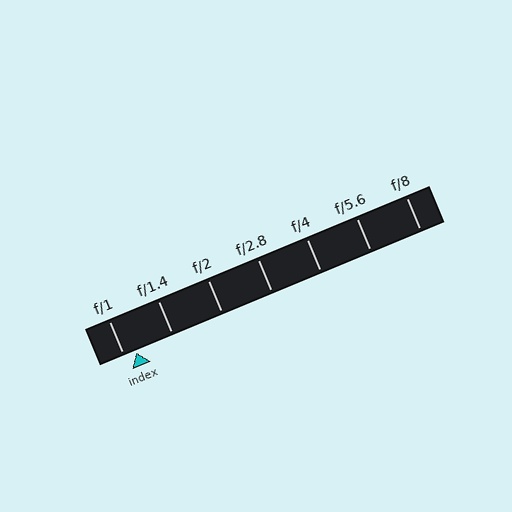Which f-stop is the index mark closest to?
The index mark is closest to f/1.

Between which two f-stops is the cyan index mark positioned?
The index mark is between f/1 and f/1.4.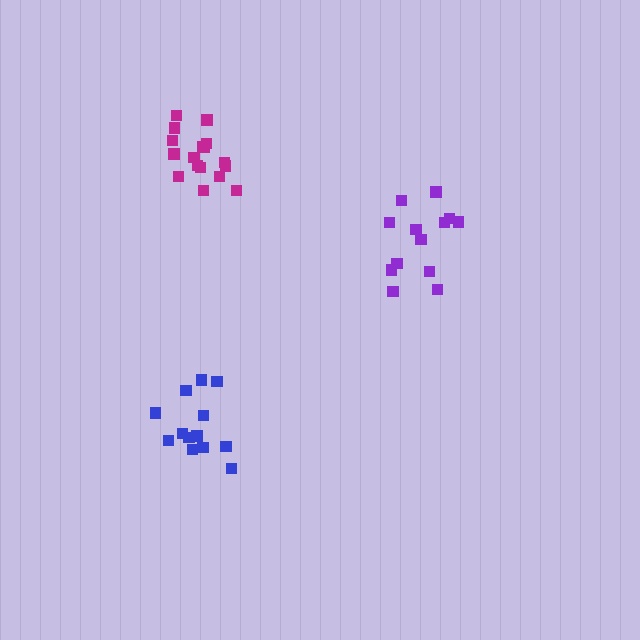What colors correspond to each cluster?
The clusters are colored: blue, magenta, purple.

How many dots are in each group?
Group 1: 14 dots, Group 2: 17 dots, Group 3: 13 dots (44 total).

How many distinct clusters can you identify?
There are 3 distinct clusters.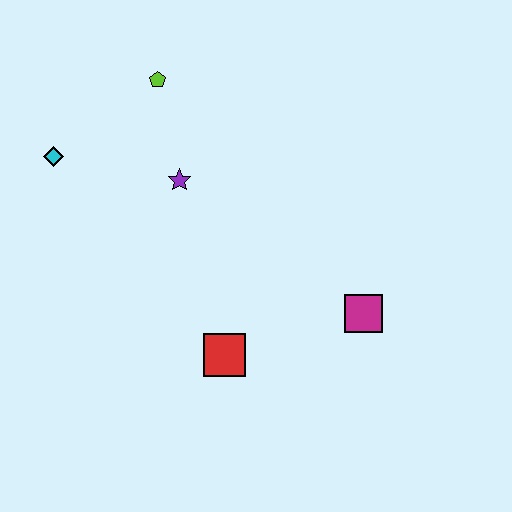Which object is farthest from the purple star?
The magenta square is farthest from the purple star.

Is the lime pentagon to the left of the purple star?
Yes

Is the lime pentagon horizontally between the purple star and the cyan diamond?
Yes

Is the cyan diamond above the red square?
Yes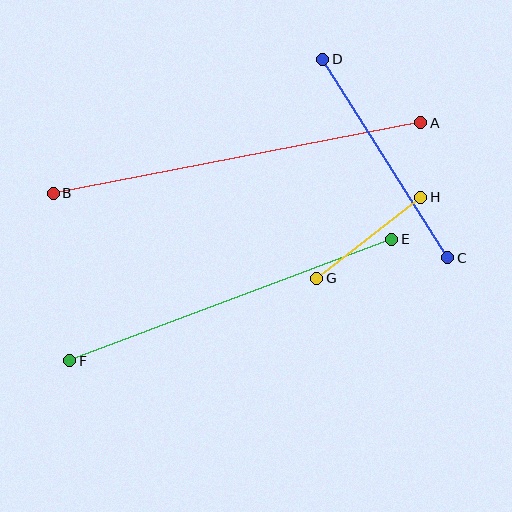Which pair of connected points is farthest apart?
Points A and B are farthest apart.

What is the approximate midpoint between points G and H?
The midpoint is at approximately (369, 238) pixels.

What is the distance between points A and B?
The distance is approximately 374 pixels.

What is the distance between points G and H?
The distance is approximately 132 pixels.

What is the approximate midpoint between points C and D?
The midpoint is at approximately (385, 158) pixels.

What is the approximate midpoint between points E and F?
The midpoint is at approximately (231, 300) pixels.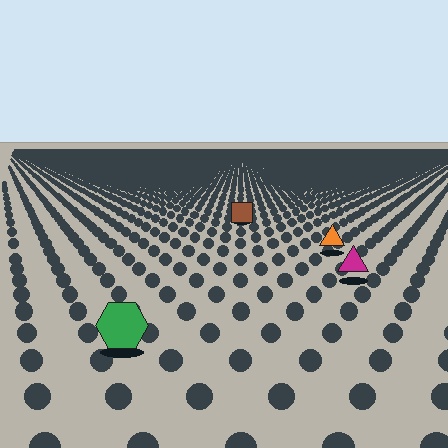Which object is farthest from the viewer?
The brown square is farthest from the viewer. It appears smaller and the ground texture around it is denser.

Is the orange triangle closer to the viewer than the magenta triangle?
No. The magenta triangle is closer — you can tell from the texture gradient: the ground texture is coarser near it.